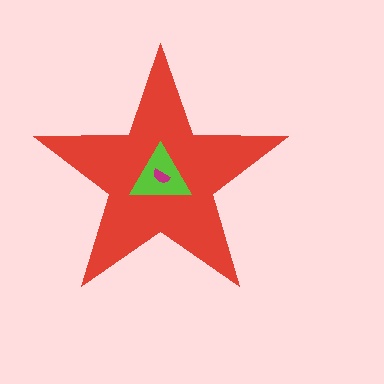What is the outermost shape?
The red star.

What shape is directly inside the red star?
The lime triangle.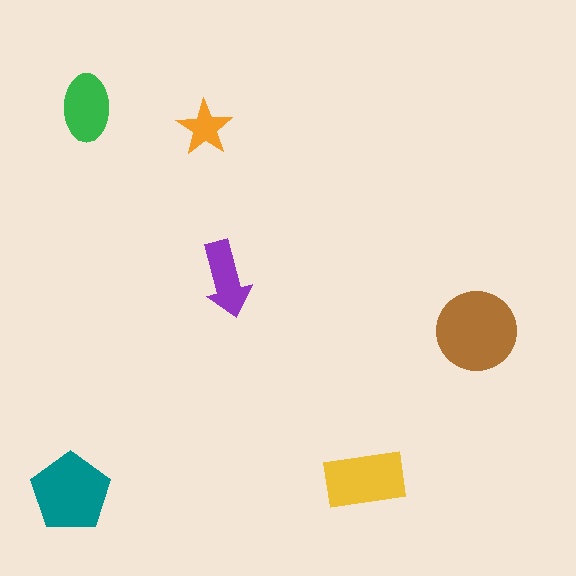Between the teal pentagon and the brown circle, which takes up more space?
The brown circle.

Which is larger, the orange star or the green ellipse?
The green ellipse.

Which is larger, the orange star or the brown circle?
The brown circle.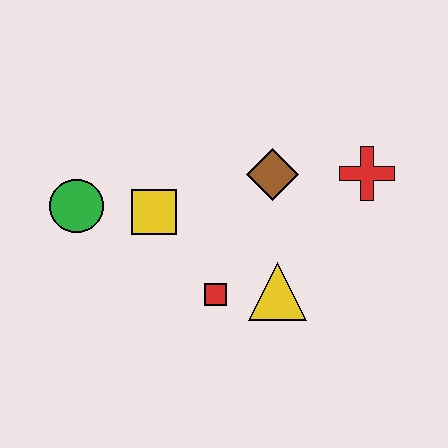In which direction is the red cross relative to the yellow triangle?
The red cross is above the yellow triangle.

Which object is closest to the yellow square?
The green circle is closest to the yellow square.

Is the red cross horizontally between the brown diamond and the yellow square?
No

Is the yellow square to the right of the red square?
No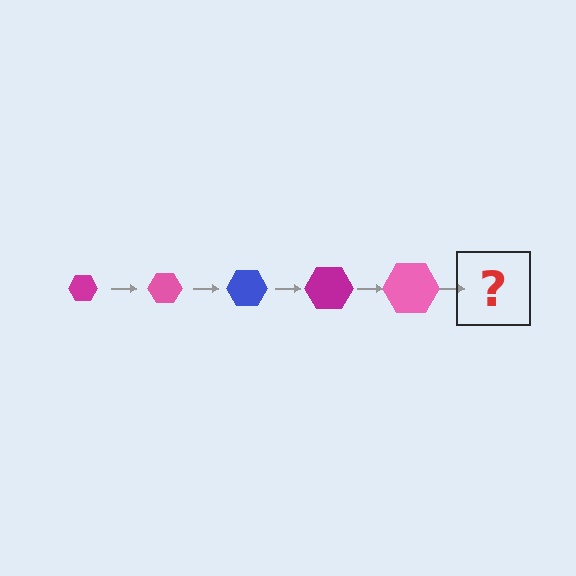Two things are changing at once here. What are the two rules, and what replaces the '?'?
The two rules are that the hexagon grows larger each step and the color cycles through magenta, pink, and blue. The '?' should be a blue hexagon, larger than the previous one.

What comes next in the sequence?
The next element should be a blue hexagon, larger than the previous one.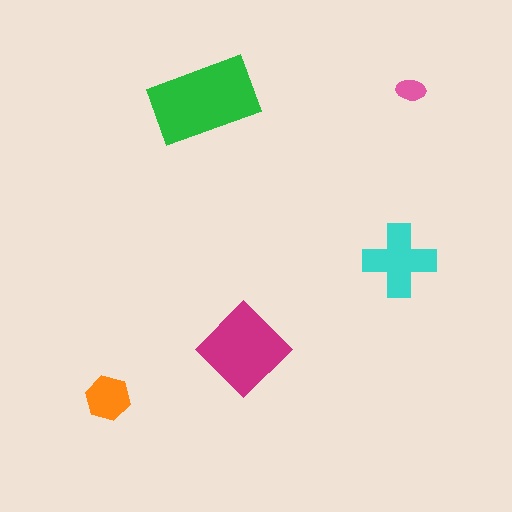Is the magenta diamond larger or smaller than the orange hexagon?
Larger.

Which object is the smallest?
The pink ellipse.